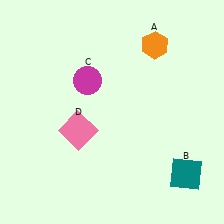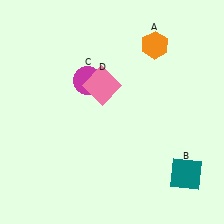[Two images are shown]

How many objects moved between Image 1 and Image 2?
1 object moved between the two images.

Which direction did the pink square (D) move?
The pink square (D) moved up.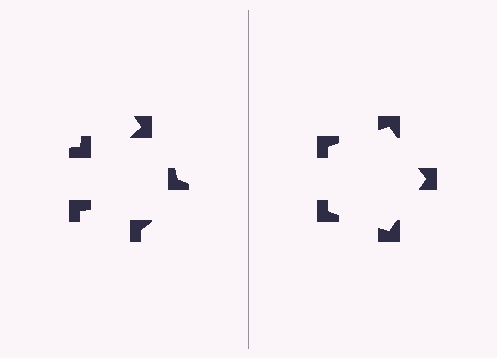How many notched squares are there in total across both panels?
10 — 5 on each side.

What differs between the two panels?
The notched squares are positioned identically on both sides; only the wedge orientations differ. On the right they align to a pentagon; on the left they are misaligned.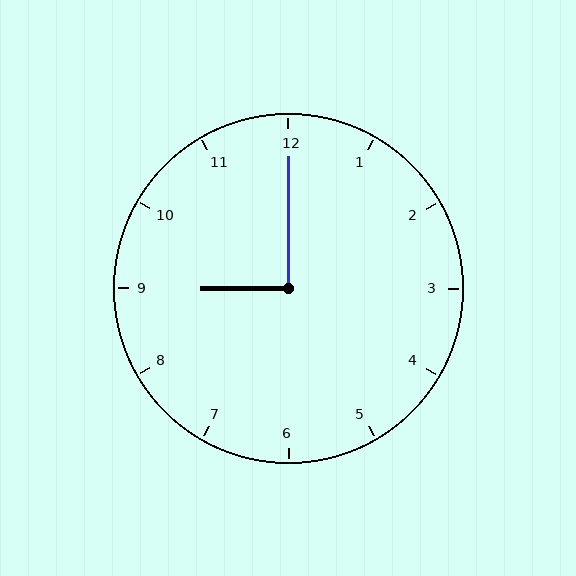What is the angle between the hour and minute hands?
Approximately 90 degrees.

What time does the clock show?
9:00.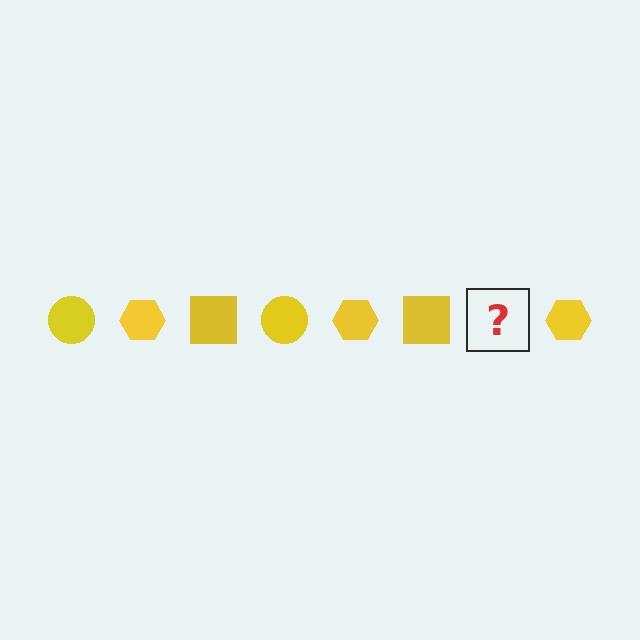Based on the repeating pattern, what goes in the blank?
The blank should be a yellow circle.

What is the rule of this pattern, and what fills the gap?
The rule is that the pattern cycles through circle, hexagon, square shapes in yellow. The gap should be filled with a yellow circle.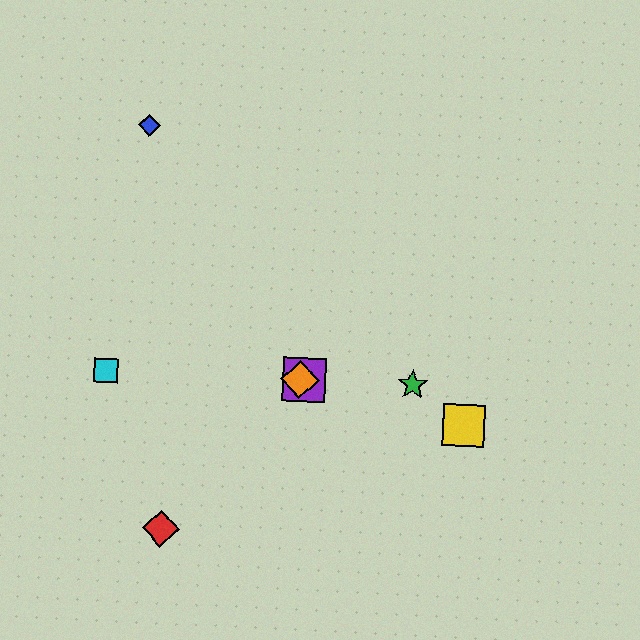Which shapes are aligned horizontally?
The green star, the purple square, the orange diamond, the cyan square are aligned horizontally.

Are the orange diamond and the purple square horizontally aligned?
Yes, both are at y≈379.